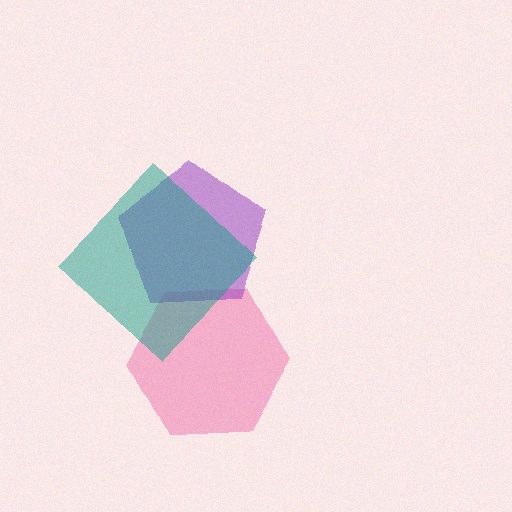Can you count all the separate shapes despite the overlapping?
Yes, there are 3 separate shapes.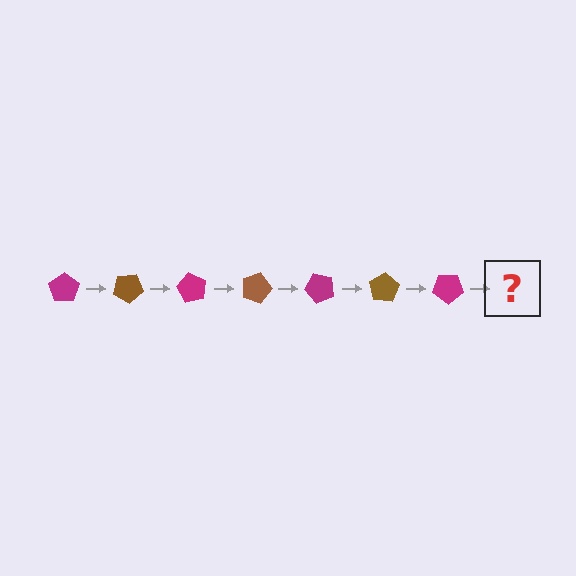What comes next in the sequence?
The next element should be a brown pentagon, rotated 210 degrees from the start.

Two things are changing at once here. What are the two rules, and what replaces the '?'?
The two rules are that it rotates 30 degrees each step and the color cycles through magenta and brown. The '?' should be a brown pentagon, rotated 210 degrees from the start.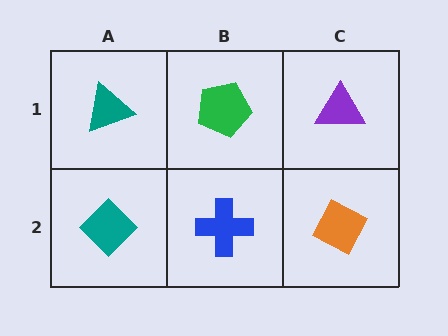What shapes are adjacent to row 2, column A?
A teal triangle (row 1, column A), a blue cross (row 2, column B).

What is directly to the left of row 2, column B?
A teal diamond.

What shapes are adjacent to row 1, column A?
A teal diamond (row 2, column A), a green pentagon (row 1, column B).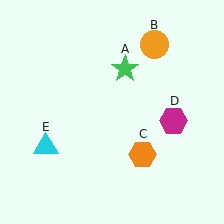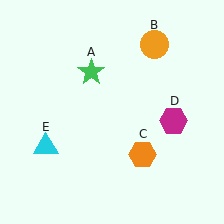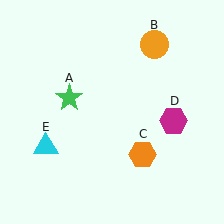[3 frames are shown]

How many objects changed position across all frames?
1 object changed position: green star (object A).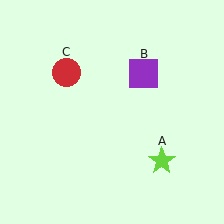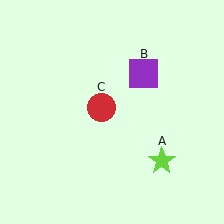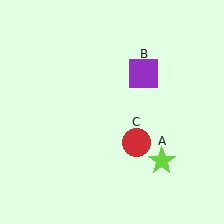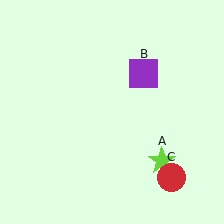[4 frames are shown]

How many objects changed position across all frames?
1 object changed position: red circle (object C).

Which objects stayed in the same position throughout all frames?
Lime star (object A) and purple square (object B) remained stationary.